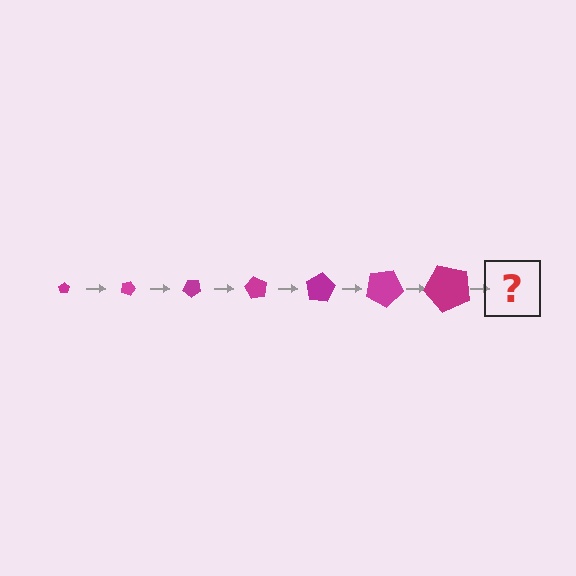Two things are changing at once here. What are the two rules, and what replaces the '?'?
The two rules are that the pentagon grows larger each step and it rotates 20 degrees each step. The '?' should be a pentagon, larger than the previous one and rotated 140 degrees from the start.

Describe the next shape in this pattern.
It should be a pentagon, larger than the previous one and rotated 140 degrees from the start.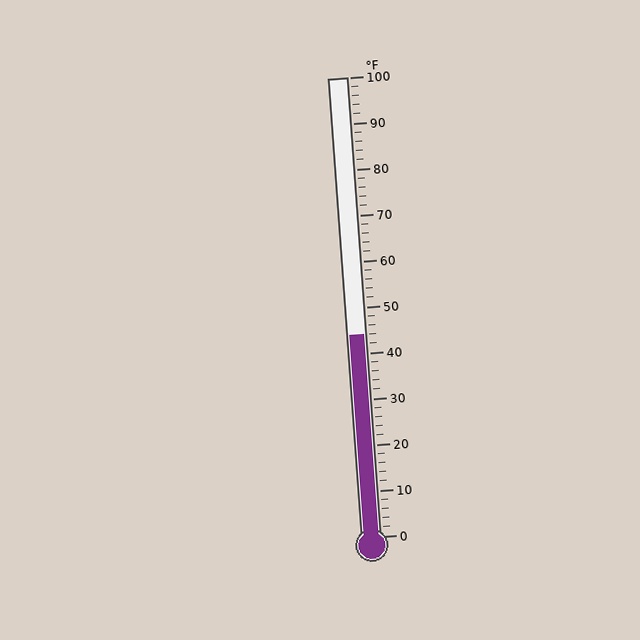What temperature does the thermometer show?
The thermometer shows approximately 44°F.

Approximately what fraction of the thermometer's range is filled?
The thermometer is filled to approximately 45% of its range.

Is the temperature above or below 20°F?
The temperature is above 20°F.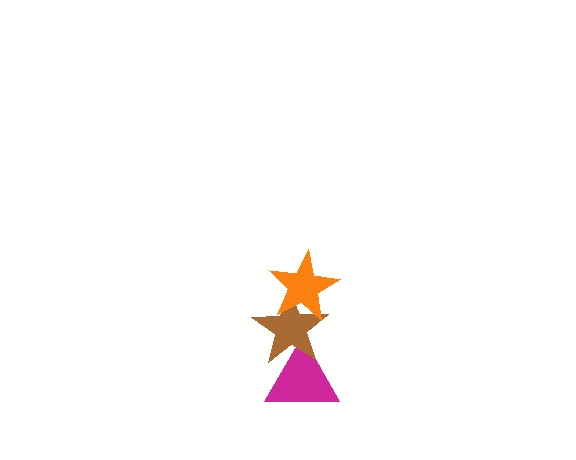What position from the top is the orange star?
The orange star is 1st from the top.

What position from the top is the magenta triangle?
The magenta triangle is 3rd from the top.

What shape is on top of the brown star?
The orange star is on top of the brown star.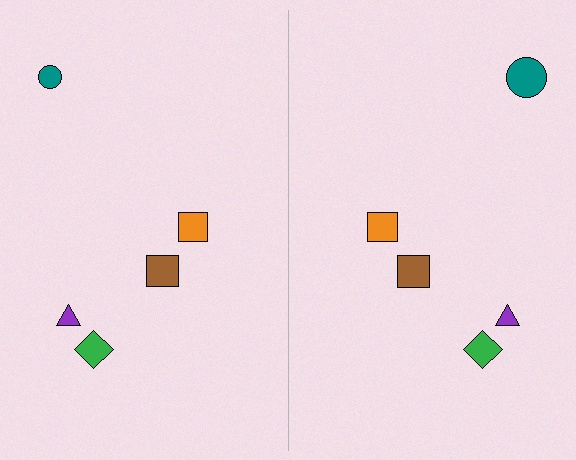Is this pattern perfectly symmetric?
No, the pattern is not perfectly symmetric. The teal circle on the right side has a different size than its mirror counterpart.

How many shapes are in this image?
There are 10 shapes in this image.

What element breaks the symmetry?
The teal circle on the right side has a different size than its mirror counterpart.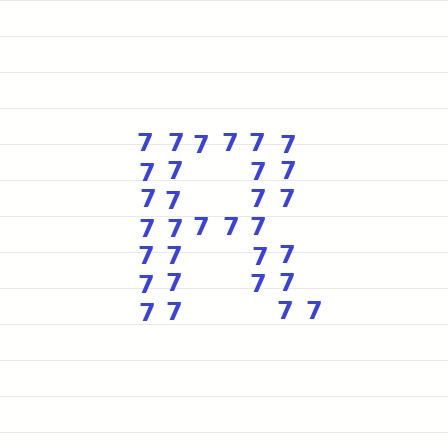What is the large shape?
The large shape is the letter R.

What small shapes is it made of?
It is made of small digit 7's.